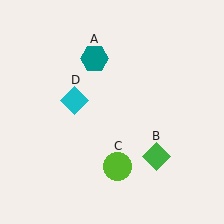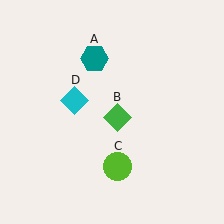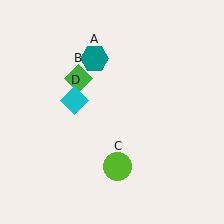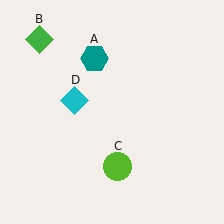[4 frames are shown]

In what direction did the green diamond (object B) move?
The green diamond (object B) moved up and to the left.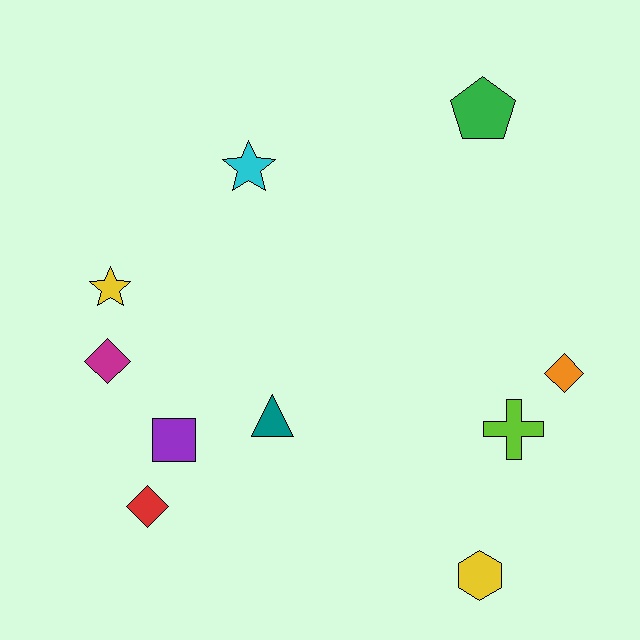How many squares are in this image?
There is 1 square.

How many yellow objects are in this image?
There are 2 yellow objects.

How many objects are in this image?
There are 10 objects.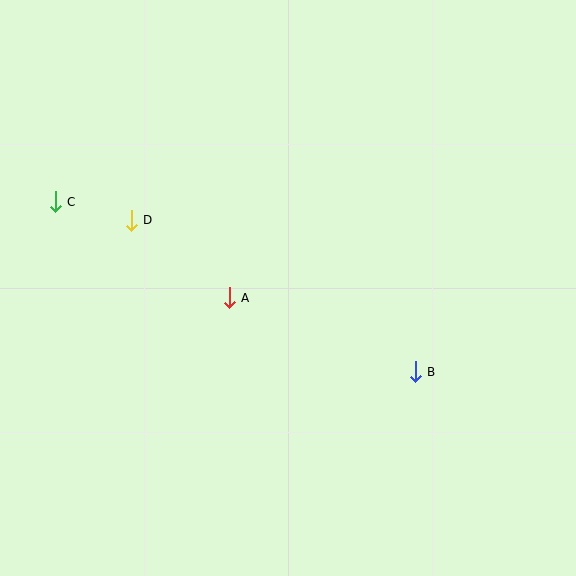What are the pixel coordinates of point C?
Point C is at (55, 202).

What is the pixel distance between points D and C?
The distance between D and C is 78 pixels.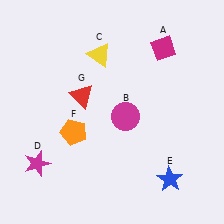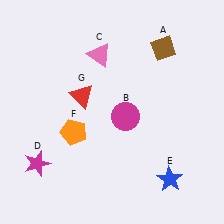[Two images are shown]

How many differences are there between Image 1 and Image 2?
There are 2 differences between the two images.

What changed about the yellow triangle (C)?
In Image 1, C is yellow. In Image 2, it changed to pink.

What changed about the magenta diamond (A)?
In Image 1, A is magenta. In Image 2, it changed to brown.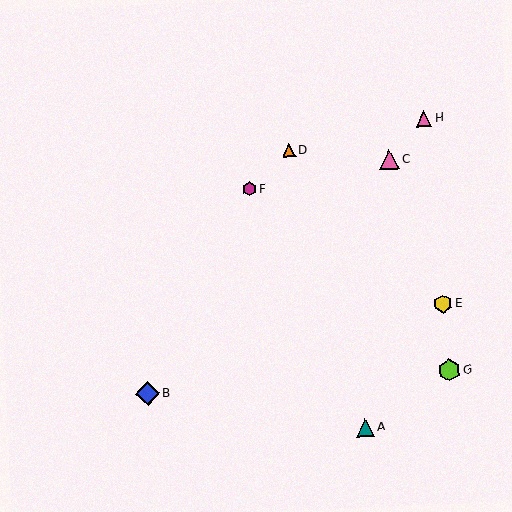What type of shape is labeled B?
Shape B is a blue diamond.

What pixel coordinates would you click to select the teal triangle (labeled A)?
Click at (365, 428) to select the teal triangle A.